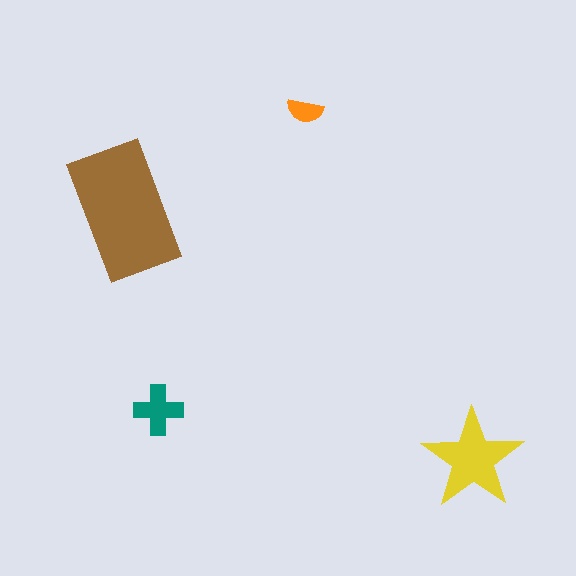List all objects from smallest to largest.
The orange semicircle, the teal cross, the yellow star, the brown rectangle.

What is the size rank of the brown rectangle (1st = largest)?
1st.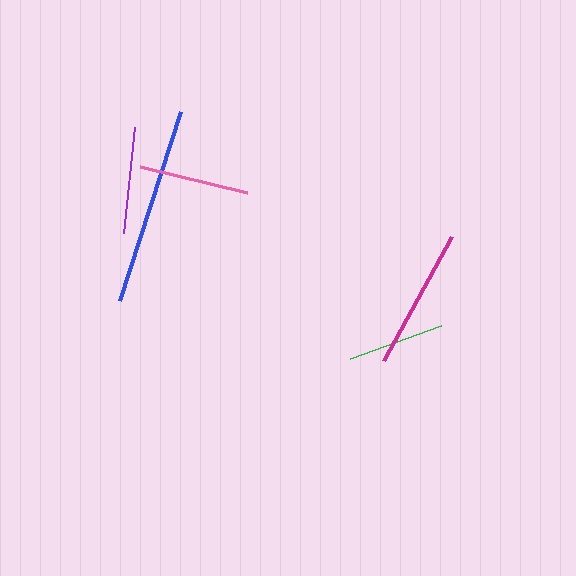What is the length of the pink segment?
The pink segment is approximately 111 pixels long.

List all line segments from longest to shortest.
From longest to shortest: blue, magenta, pink, purple, green.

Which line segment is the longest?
The blue line is the longest at approximately 199 pixels.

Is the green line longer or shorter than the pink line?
The pink line is longer than the green line.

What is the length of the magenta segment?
The magenta segment is approximately 141 pixels long.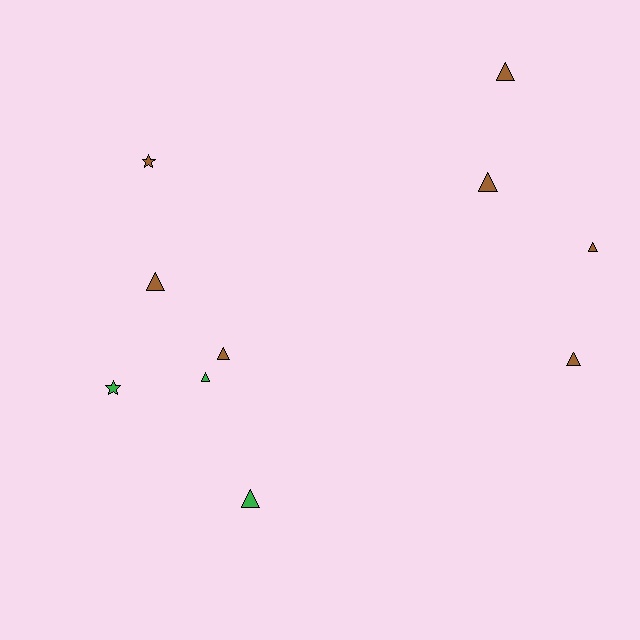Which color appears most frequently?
Brown, with 7 objects.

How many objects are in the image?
There are 10 objects.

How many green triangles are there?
There are 2 green triangles.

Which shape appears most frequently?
Triangle, with 8 objects.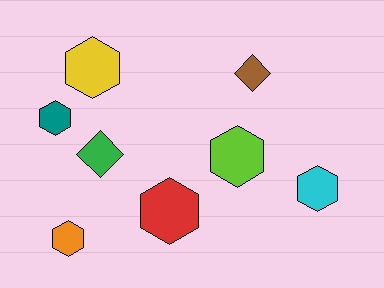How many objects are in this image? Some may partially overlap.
There are 8 objects.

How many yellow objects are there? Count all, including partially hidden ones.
There is 1 yellow object.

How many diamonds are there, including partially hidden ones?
There are 2 diamonds.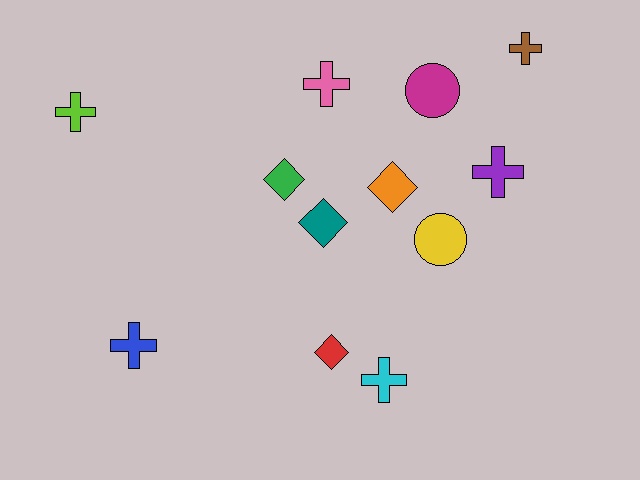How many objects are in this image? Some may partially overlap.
There are 12 objects.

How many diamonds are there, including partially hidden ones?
There are 4 diamonds.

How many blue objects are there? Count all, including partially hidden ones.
There is 1 blue object.